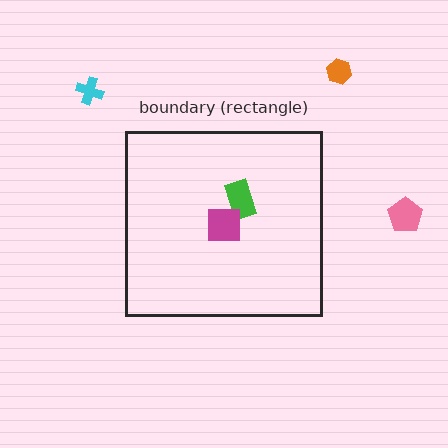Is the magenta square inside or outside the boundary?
Inside.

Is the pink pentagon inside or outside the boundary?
Outside.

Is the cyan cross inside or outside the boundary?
Outside.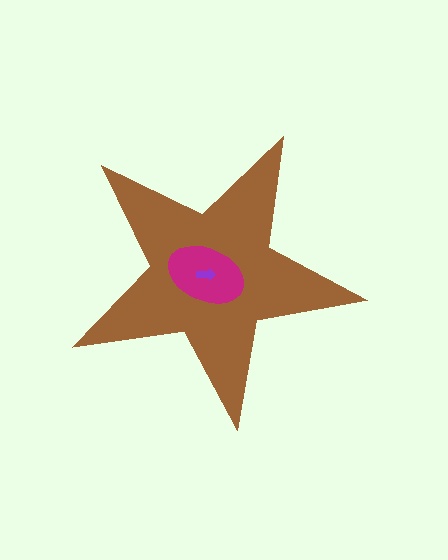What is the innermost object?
The purple arrow.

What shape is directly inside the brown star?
The magenta ellipse.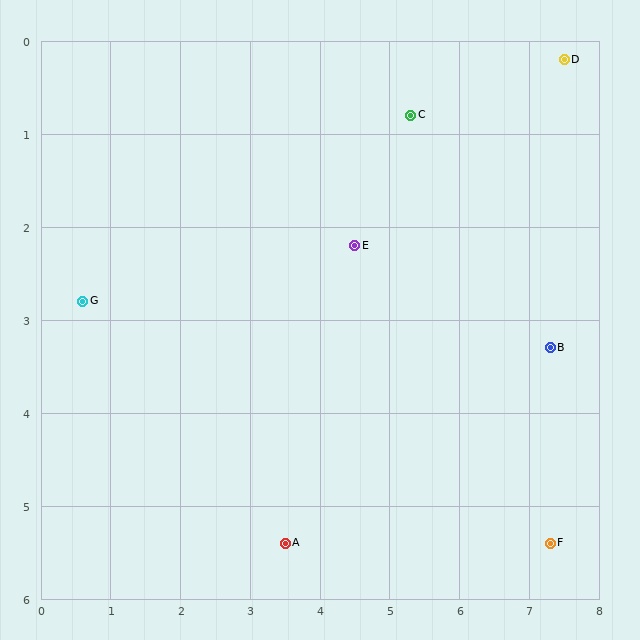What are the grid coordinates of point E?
Point E is at approximately (4.5, 2.2).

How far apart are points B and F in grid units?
Points B and F are about 2.1 grid units apart.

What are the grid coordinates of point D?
Point D is at approximately (7.5, 0.2).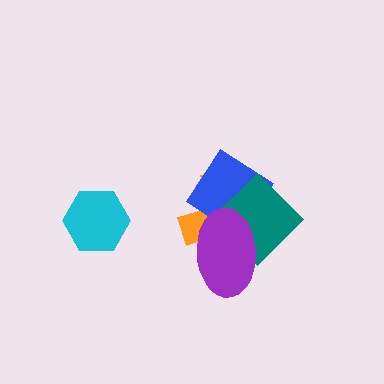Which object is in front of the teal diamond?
The purple ellipse is in front of the teal diamond.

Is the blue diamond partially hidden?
Yes, it is partially covered by another shape.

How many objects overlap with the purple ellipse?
3 objects overlap with the purple ellipse.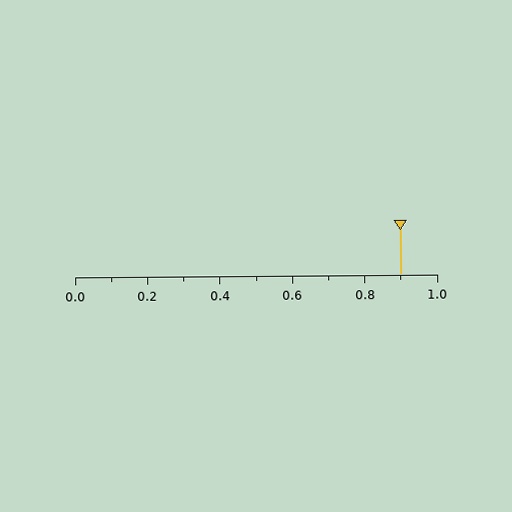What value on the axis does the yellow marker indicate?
The marker indicates approximately 0.9.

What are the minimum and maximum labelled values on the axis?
The axis runs from 0.0 to 1.0.